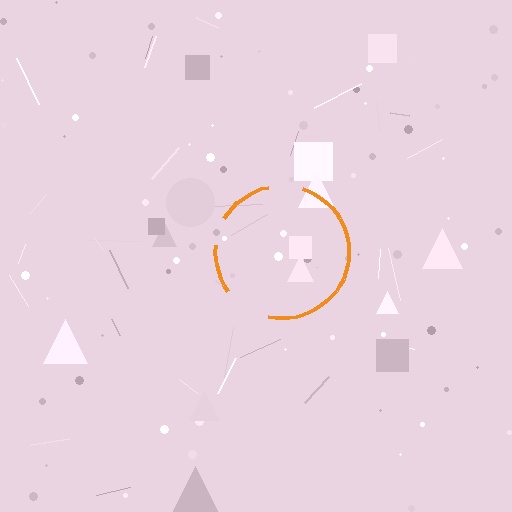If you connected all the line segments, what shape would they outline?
They would outline a circle.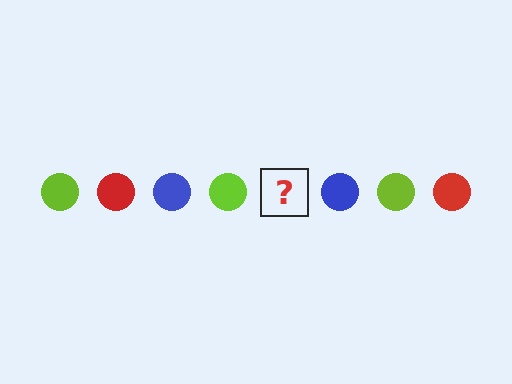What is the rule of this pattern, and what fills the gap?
The rule is that the pattern cycles through lime, red, blue circles. The gap should be filled with a red circle.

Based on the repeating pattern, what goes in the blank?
The blank should be a red circle.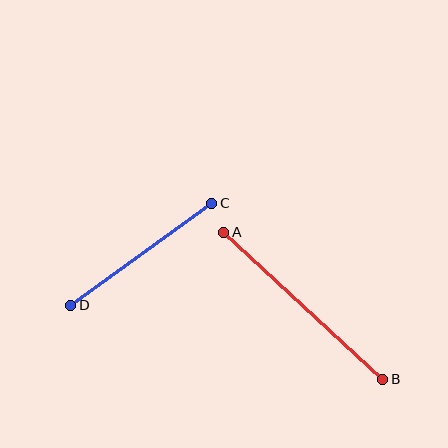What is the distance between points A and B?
The distance is approximately 217 pixels.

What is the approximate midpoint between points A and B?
The midpoint is at approximately (303, 306) pixels.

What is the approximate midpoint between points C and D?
The midpoint is at approximately (141, 254) pixels.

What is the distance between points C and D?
The distance is approximately 174 pixels.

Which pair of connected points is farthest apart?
Points A and B are farthest apart.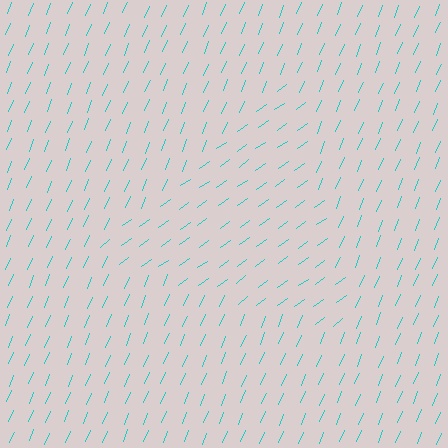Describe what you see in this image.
The image is filled with small cyan line segments. A triangle region in the image has lines oriented differently from the surrounding lines, creating a visible texture boundary.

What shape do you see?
I see a triangle.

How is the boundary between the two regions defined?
The boundary is defined purely by a change in line orientation (approximately 31 degrees difference). All lines are the same color and thickness.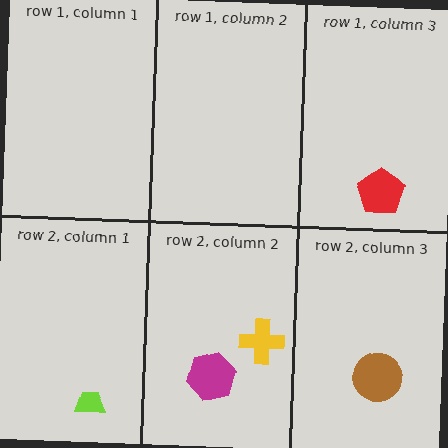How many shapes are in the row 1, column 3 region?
1.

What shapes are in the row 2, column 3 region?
The brown circle.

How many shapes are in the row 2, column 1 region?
1.